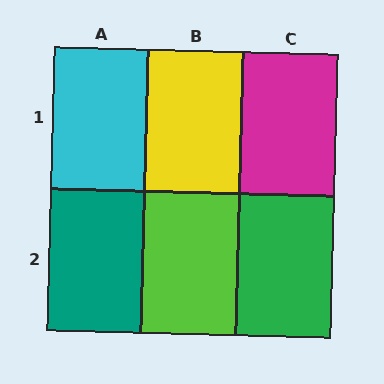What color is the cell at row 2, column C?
Green.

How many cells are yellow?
1 cell is yellow.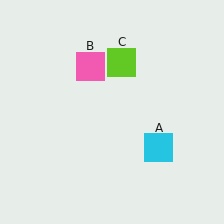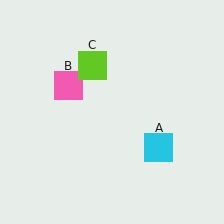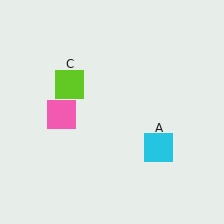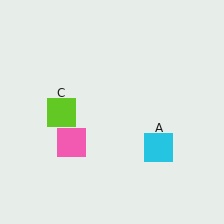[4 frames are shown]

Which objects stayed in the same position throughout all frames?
Cyan square (object A) remained stationary.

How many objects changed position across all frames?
2 objects changed position: pink square (object B), lime square (object C).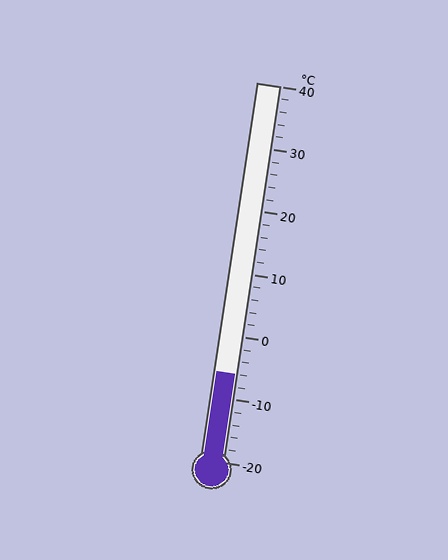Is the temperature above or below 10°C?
The temperature is below 10°C.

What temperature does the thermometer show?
The thermometer shows approximately -6°C.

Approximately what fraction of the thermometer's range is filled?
The thermometer is filled to approximately 25% of its range.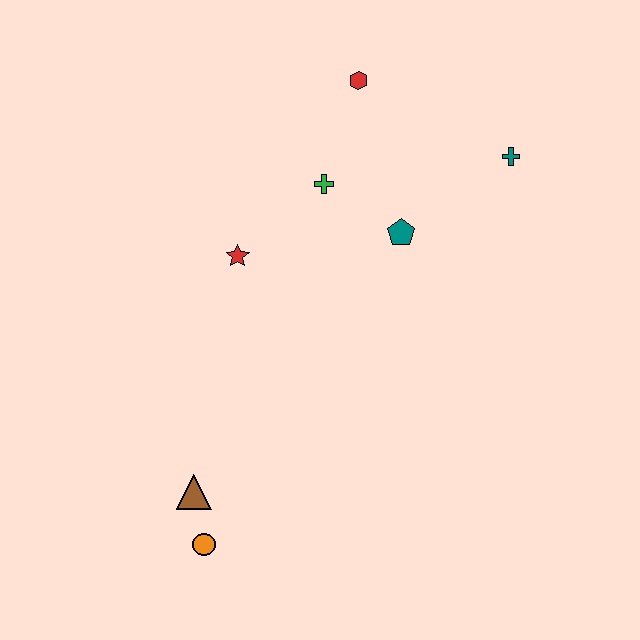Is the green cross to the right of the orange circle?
Yes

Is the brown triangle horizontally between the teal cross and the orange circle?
No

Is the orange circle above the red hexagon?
No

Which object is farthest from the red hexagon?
The orange circle is farthest from the red hexagon.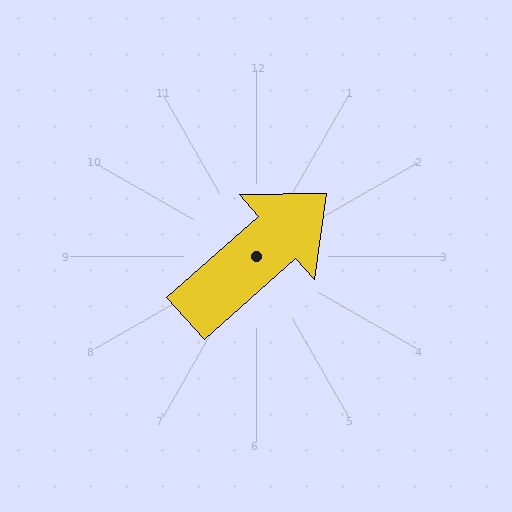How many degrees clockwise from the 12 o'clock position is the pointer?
Approximately 48 degrees.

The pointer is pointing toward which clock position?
Roughly 2 o'clock.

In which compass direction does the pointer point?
Northeast.